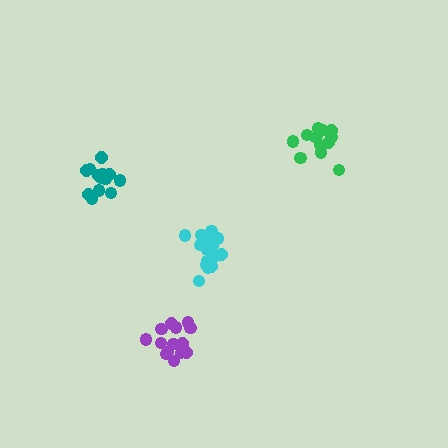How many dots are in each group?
Group 1: 16 dots, Group 2: 18 dots, Group 3: 13 dots, Group 4: 13 dots (60 total).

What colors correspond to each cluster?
The clusters are colored: purple, cyan, green, teal.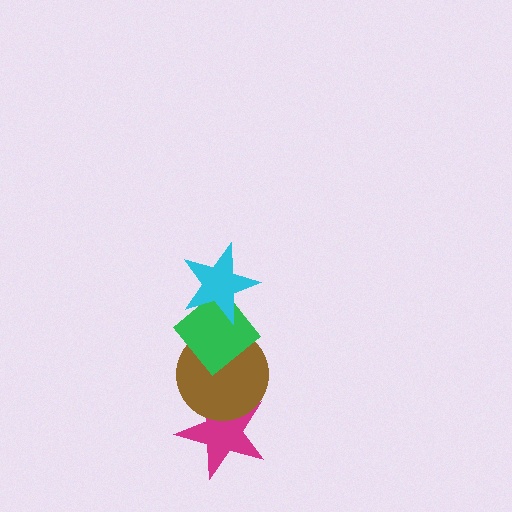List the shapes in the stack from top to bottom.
From top to bottom: the cyan star, the green diamond, the brown circle, the magenta star.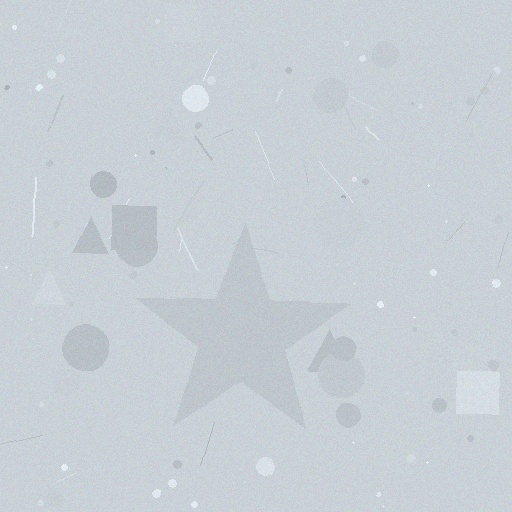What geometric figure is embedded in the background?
A star is embedded in the background.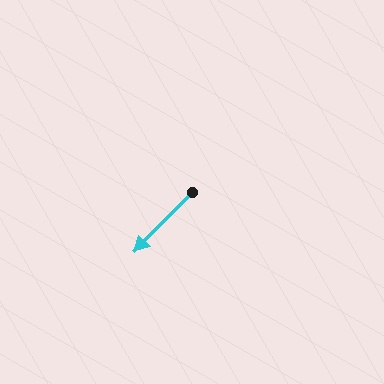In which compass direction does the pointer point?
Southwest.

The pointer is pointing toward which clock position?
Roughly 7 o'clock.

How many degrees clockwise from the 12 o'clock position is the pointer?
Approximately 224 degrees.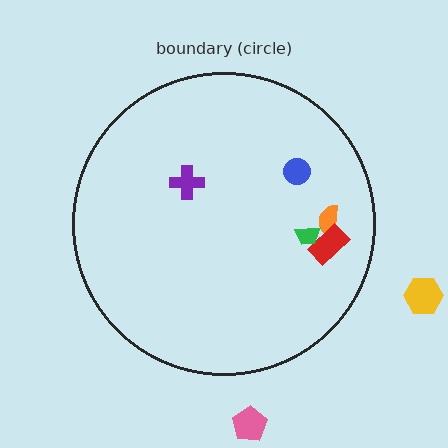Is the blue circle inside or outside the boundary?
Inside.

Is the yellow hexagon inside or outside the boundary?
Outside.